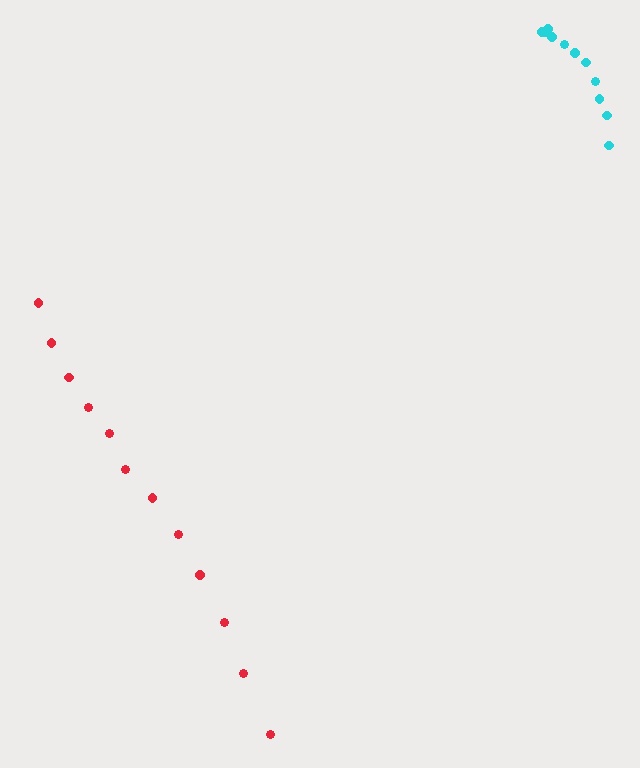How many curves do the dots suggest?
There are 2 distinct paths.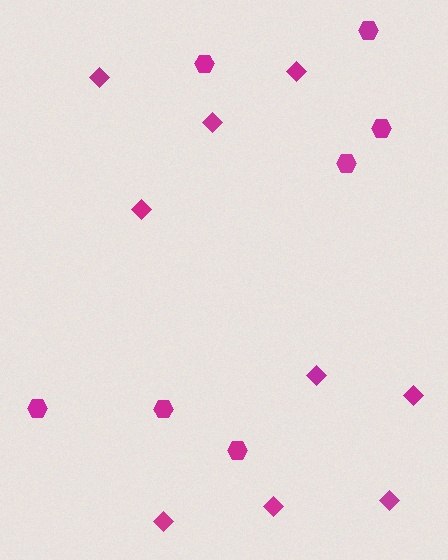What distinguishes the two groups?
There are 2 groups: one group of diamonds (9) and one group of hexagons (7).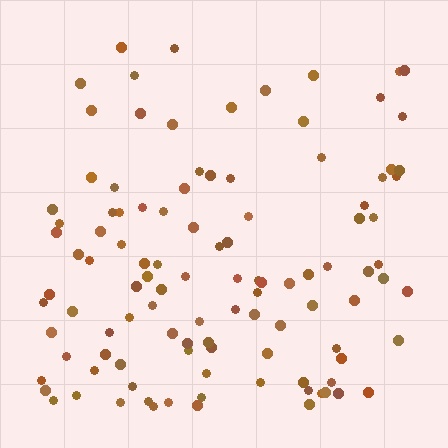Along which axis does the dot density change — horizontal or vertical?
Vertical.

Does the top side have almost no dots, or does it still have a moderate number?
Still a moderate number, just noticeably fewer than the bottom.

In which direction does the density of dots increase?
From top to bottom, with the bottom side densest.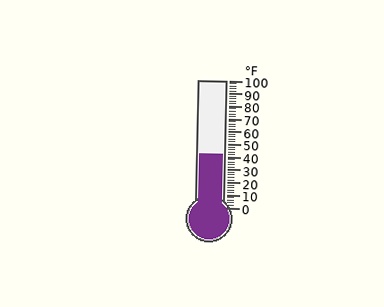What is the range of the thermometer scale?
The thermometer scale ranges from 0°F to 100°F.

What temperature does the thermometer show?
The thermometer shows approximately 42°F.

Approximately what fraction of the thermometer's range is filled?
The thermometer is filled to approximately 40% of its range.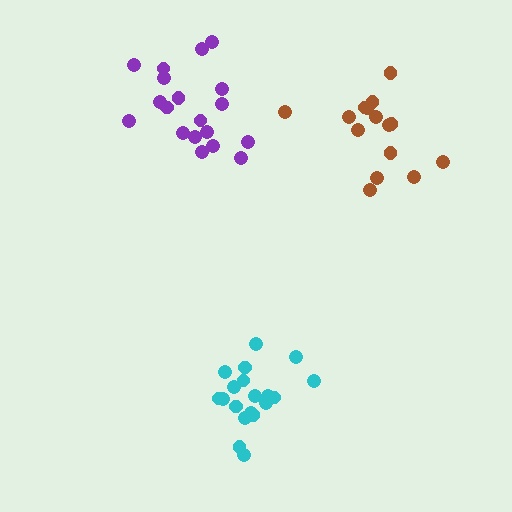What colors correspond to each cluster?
The clusters are colored: cyan, brown, purple.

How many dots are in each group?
Group 1: 19 dots, Group 2: 15 dots, Group 3: 19 dots (53 total).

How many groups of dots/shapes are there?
There are 3 groups.